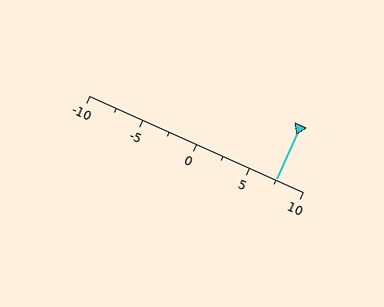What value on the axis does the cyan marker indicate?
The marker indicates approximately 7.5.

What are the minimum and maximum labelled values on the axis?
The axis runs from -10 to 10.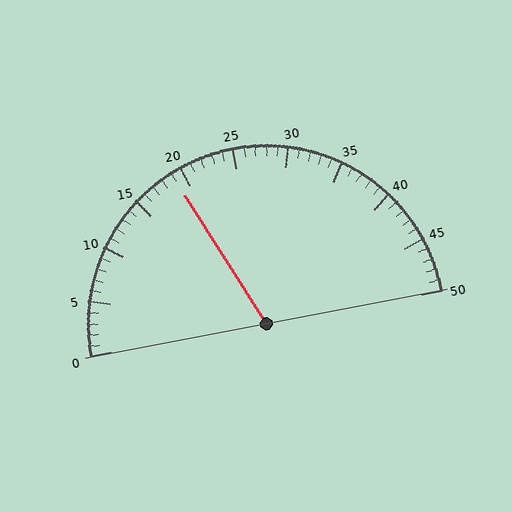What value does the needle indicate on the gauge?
The needle indicates approximately 19.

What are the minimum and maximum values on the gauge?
The gauge ranges from 0 to 50.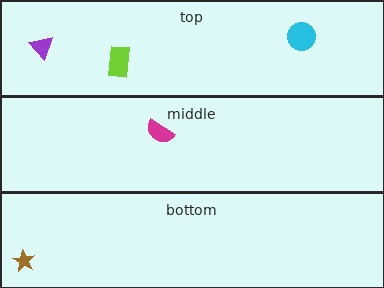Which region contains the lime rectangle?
The top region.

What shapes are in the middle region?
The magenta semicircle.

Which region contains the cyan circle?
The top region.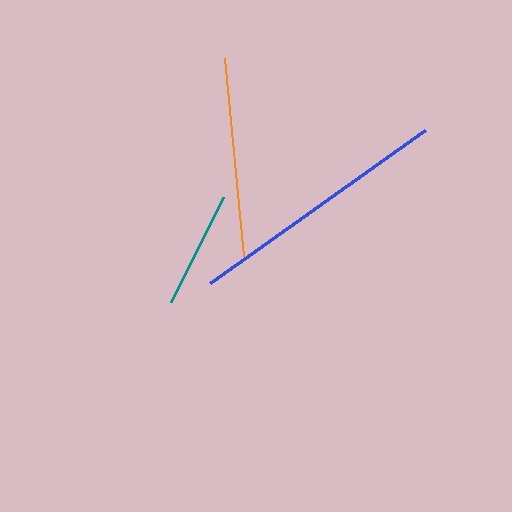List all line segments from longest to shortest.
From longest to shortest: blue, orange, teal.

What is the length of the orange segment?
The orange segment is approximately 199 pixels long.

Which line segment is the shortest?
The teal line is the shortest at approximately 117 pixels.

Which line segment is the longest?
The blue line is the longest at approximately 264 pixels.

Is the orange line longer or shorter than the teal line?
The orange line is longer than the teal line.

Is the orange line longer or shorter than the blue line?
The blue line is longer than the orange line.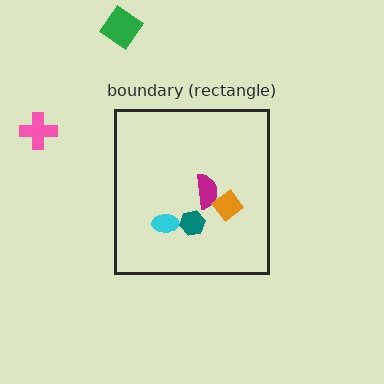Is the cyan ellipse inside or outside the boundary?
Inside.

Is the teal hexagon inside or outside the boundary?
Inside.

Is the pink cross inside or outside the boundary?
Outside.